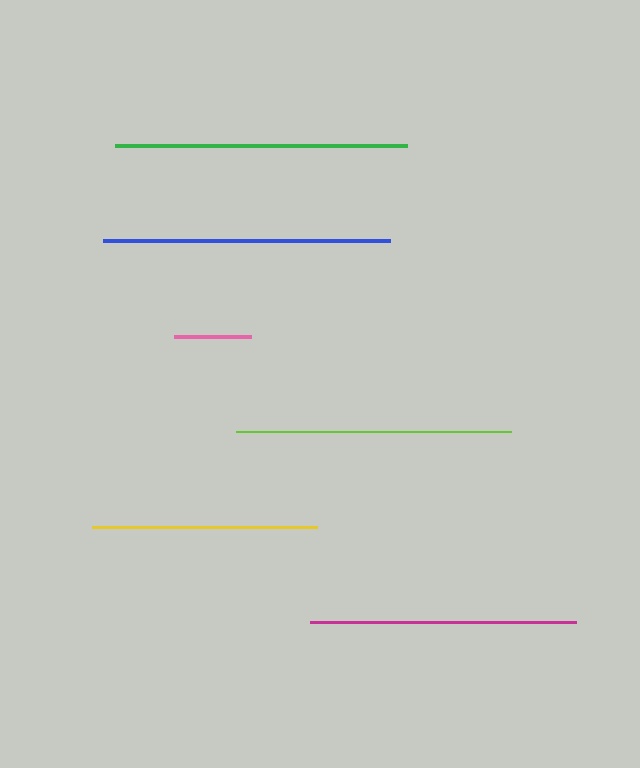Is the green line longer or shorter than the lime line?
The green line is longer than the lime line.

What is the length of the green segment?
The green segment is approximately 292 pixels long.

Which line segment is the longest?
The green line is the longest at approximately 292 pixels.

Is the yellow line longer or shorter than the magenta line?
The magenta line is longer than the yellow line.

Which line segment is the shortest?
The pink line is the shortest at approximately 76 pixels.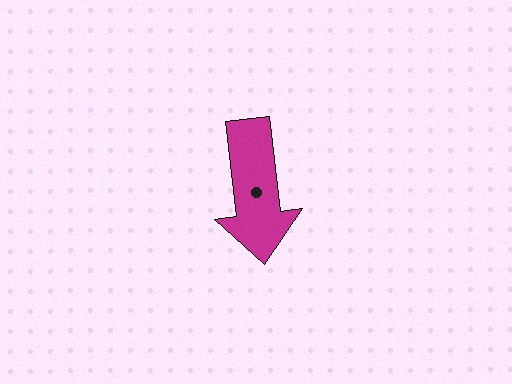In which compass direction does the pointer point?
South.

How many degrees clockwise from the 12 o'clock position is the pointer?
Approximately 173 degrees.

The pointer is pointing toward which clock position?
Roughly 6 o'clock.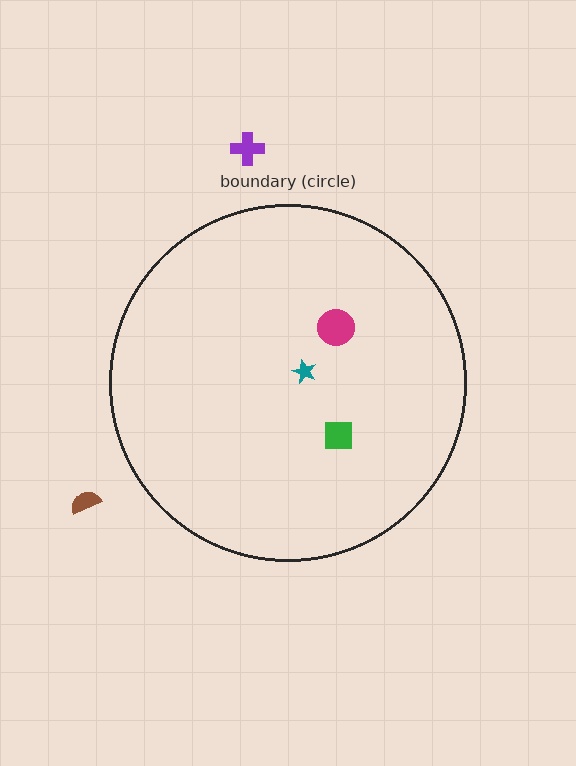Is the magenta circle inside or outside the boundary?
Inside.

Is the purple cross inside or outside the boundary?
Outside.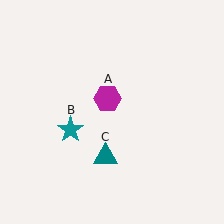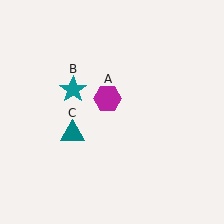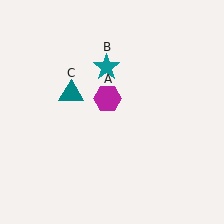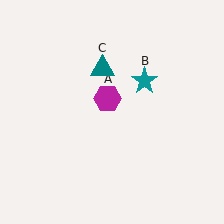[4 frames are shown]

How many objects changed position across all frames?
2 objects changed position: teal star (object B), teal triangle (object C).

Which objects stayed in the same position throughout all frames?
Magenta hexagon (object A) remained stationary.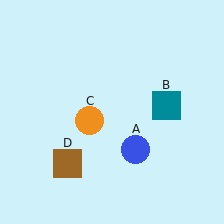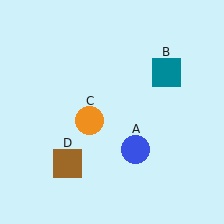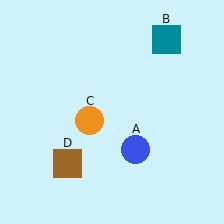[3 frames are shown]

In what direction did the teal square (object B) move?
The teal square (object B) moved up.